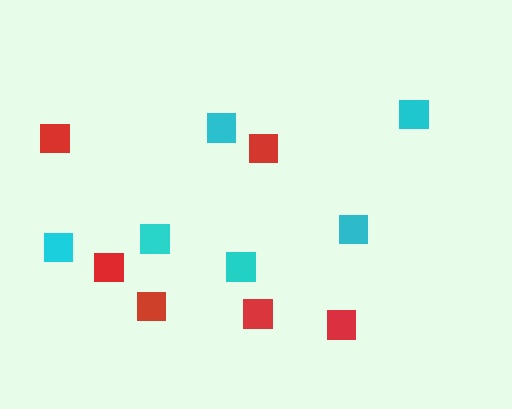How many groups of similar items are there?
There are 2 groups: one group of red squares (6) and one group of cyan squares (6).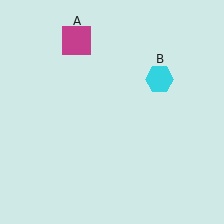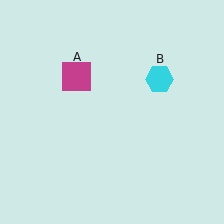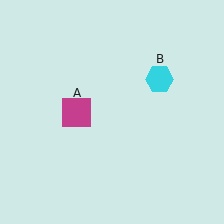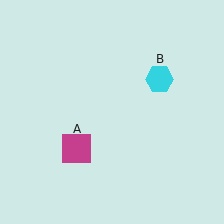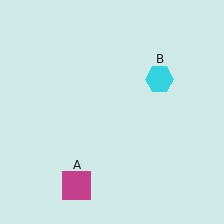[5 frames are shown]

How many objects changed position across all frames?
1 object changed position: magenta square (object A).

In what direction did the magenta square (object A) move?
The magenta square (object A) moved down.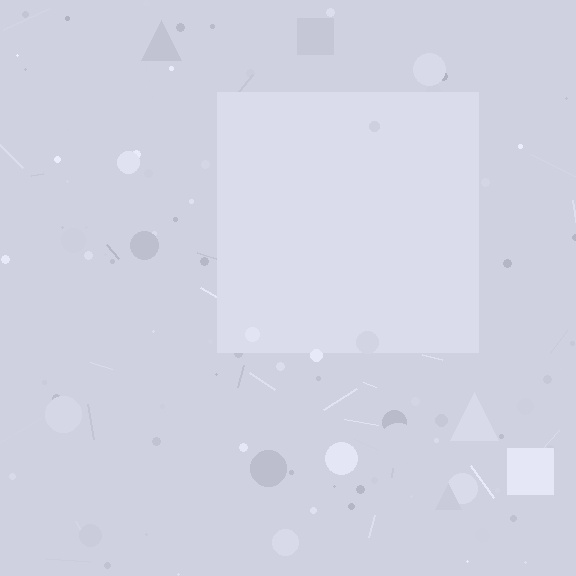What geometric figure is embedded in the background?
A square is embedded in the background.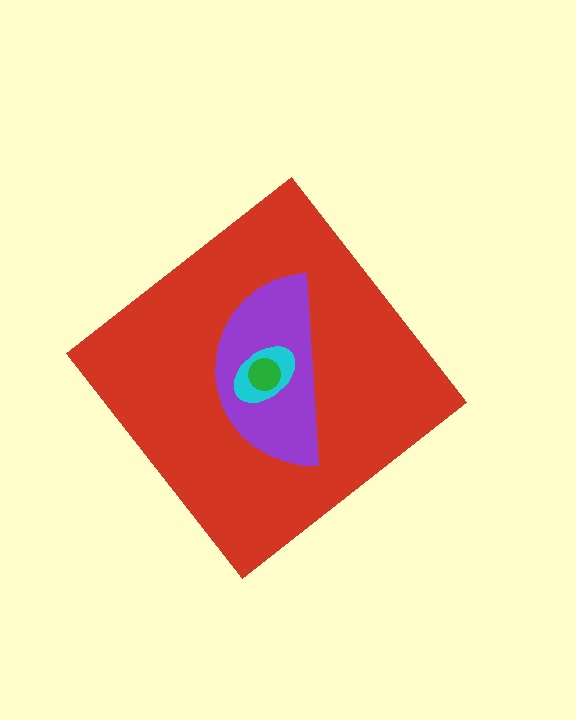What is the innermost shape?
The green circle.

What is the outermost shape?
The red diamond.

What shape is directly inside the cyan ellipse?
The green circle.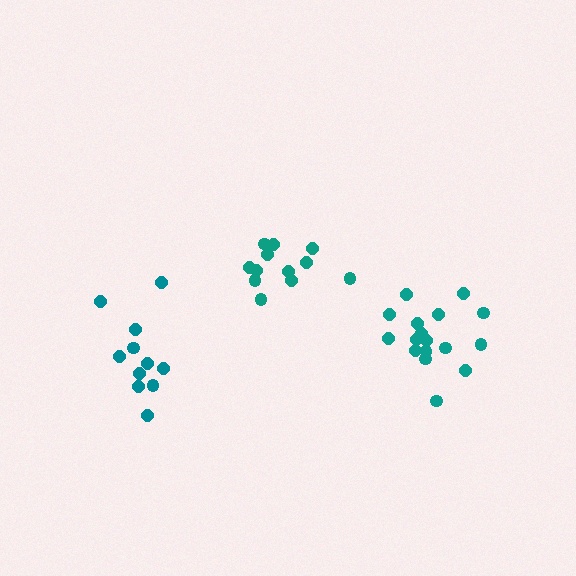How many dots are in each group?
Group 1: 12 dots, Group 2: 11 dots, Group 3: 17 dots (40 total).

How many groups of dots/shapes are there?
There are 3 groups.